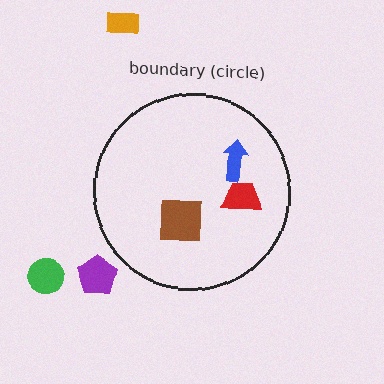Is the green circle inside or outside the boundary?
Outside.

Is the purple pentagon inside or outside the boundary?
Outside.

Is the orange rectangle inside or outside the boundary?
Outside.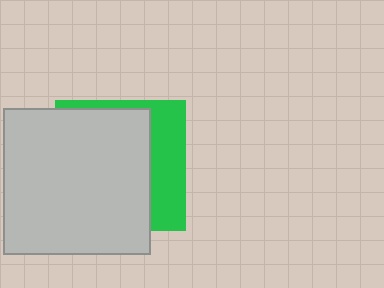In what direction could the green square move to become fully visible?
The green square could move right. That would shift it out from behind the light gray square entirely.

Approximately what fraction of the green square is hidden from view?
Roughly 69% of the green square is hidden behind the light gray square.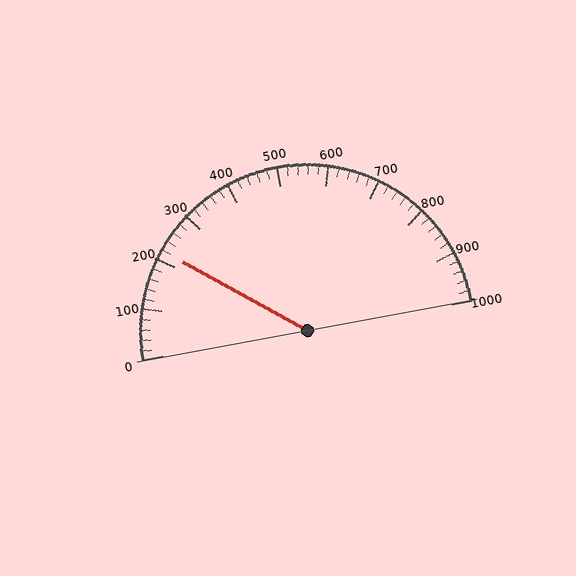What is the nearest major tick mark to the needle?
The nearest major tick mark is 200.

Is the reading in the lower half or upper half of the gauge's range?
The reading is in the lower half of the range (0 to 1000).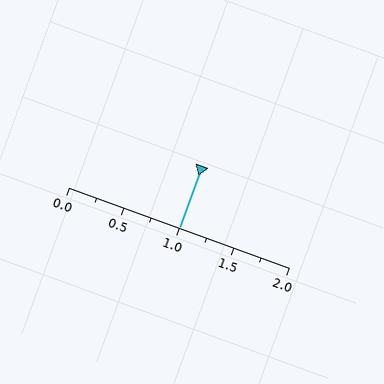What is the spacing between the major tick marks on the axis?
The major ticks are spaced 0.5 apart.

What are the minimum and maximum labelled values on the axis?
The axis runs from 0.0 to 2.0.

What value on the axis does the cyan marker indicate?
The marker indicates approximately 1.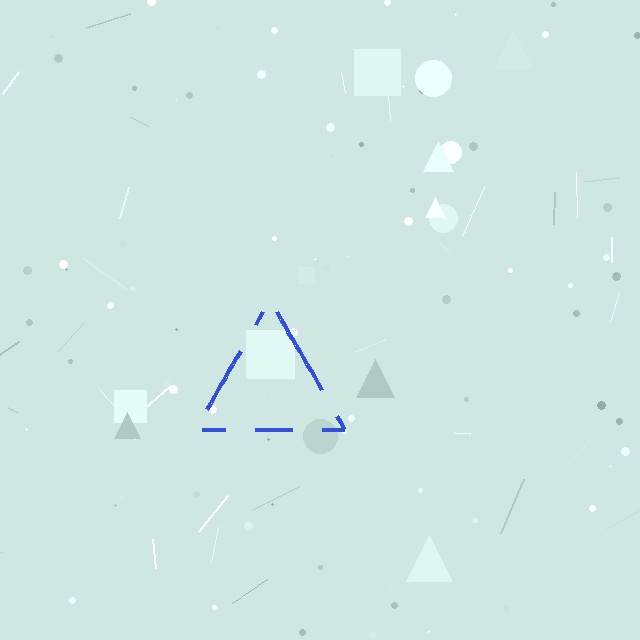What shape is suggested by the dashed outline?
The dashed outline suggests a triangle.